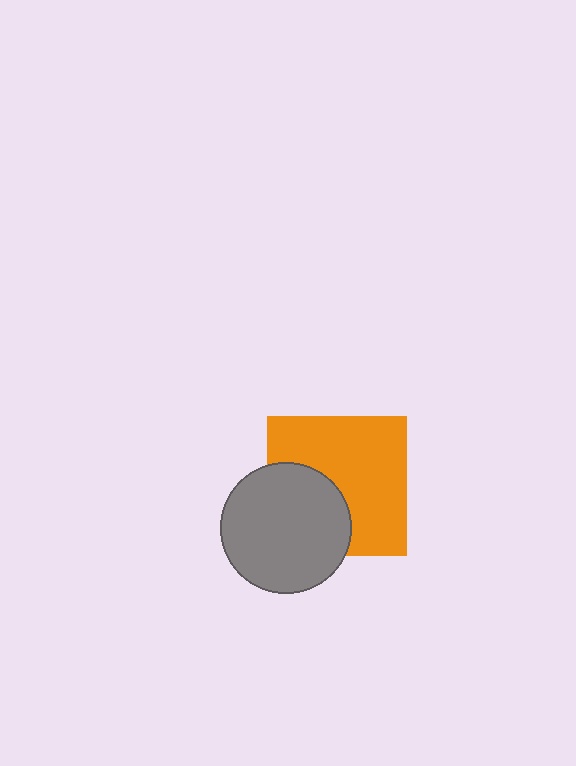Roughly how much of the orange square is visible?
About half of it is visible (roughly 65%).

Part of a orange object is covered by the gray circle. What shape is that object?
It is a square.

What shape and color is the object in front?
The object in front is a gray circle.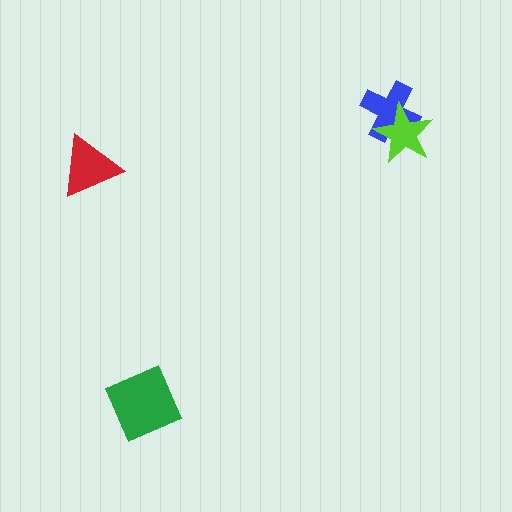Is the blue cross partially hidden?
Yes, it is partially covered by another shape.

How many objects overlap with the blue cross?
1 object overlaps with the blue cross.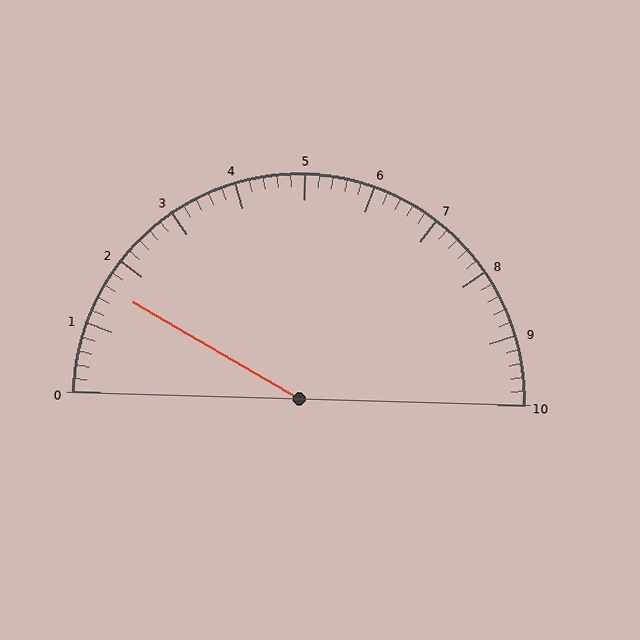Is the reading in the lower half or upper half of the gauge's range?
The reading is in the lower half of the range (0 to 10).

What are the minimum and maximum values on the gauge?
The gauge ranges from 0 to 10.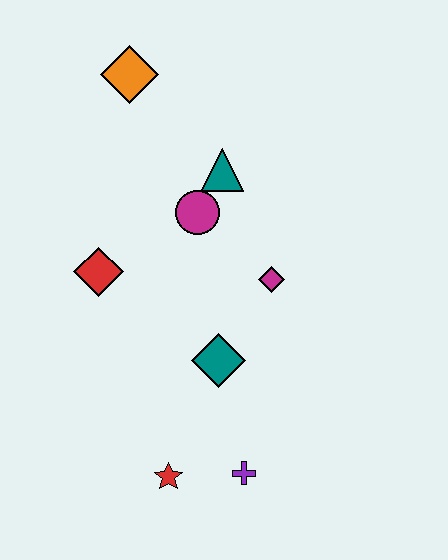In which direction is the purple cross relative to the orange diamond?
The purple cross is below the orange diamond.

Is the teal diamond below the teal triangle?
Yes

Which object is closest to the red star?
The purple cross is closest to the red star.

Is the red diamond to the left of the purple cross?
Yes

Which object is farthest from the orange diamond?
The purple cross is farthest from the orange diamond.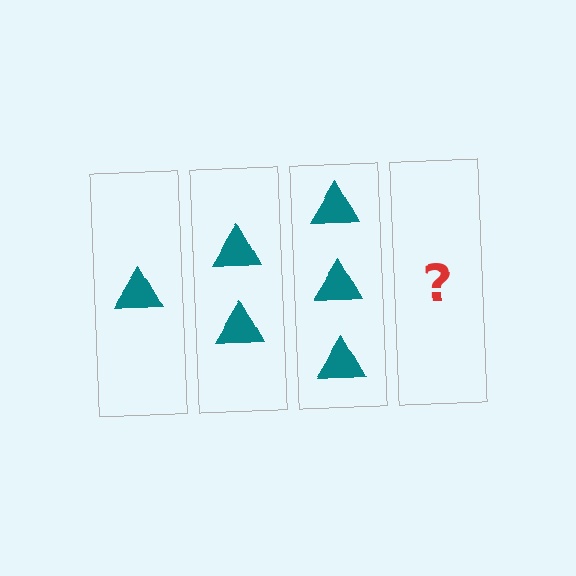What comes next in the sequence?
The next element should be 4 triangles.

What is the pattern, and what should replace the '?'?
The pattern is that each step adds one more triangle. The '?' should be 4 triangles.